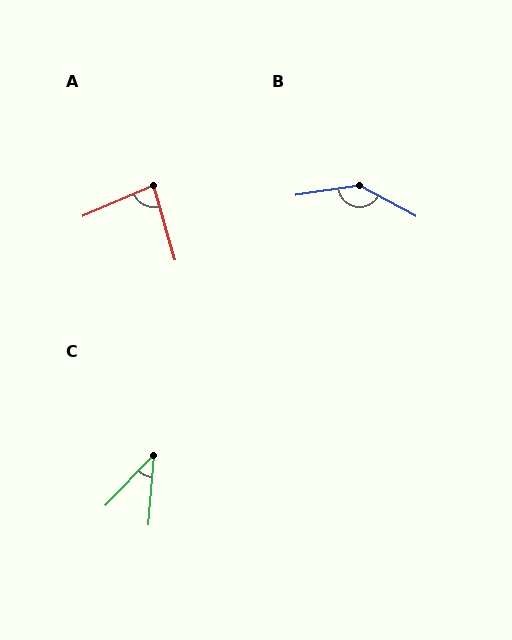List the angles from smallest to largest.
C (39°), A (83°), B (144°).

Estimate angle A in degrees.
Approximately 83 degrees.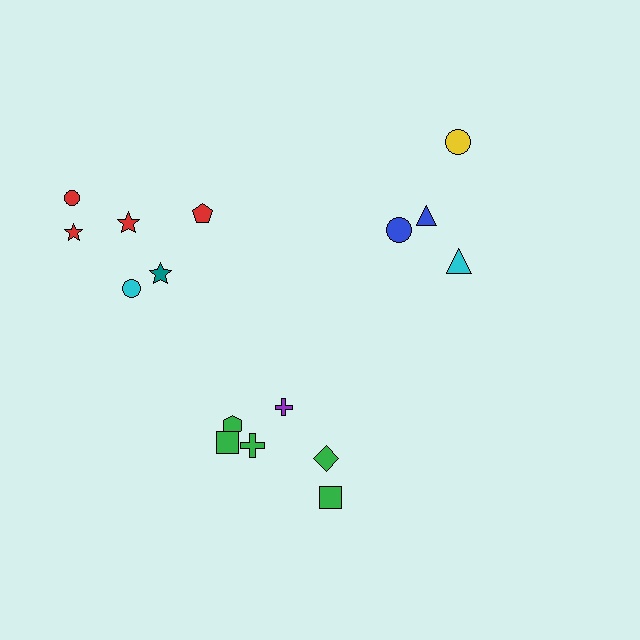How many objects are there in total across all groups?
There are 16 objects.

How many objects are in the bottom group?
There are 6 objects.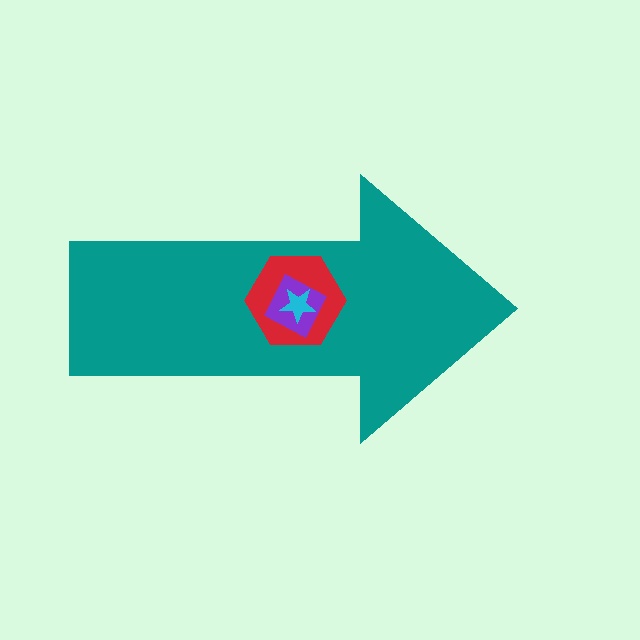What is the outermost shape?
The teal arrow.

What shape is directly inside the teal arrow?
The red hexagon.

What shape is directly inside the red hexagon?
The purple diamond.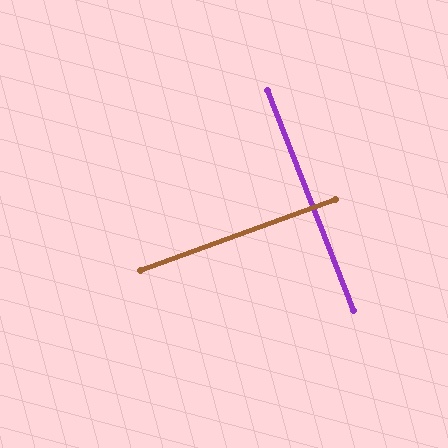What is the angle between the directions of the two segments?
Approximately 89 degrees.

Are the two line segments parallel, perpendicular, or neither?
Perpendicular — they meet at approximately 89°.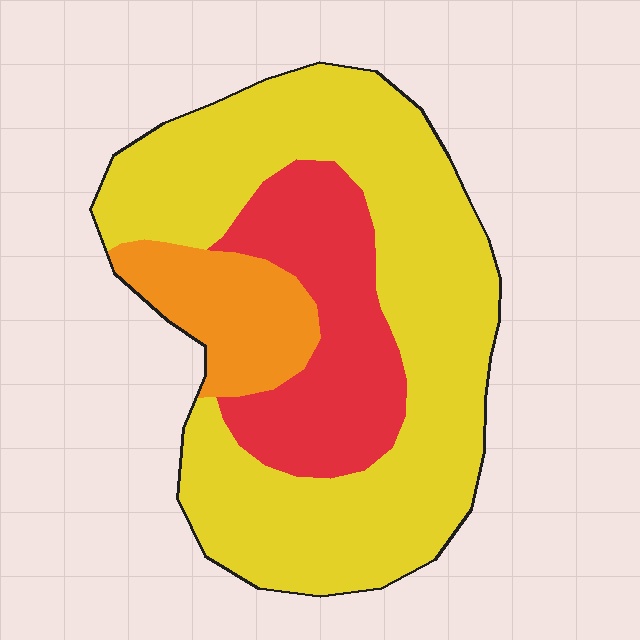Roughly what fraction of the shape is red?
Red takes up less than a quarter of the shape.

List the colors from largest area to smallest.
From largest to smallest: yellow, red, orange.